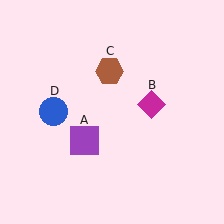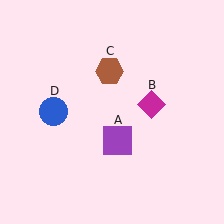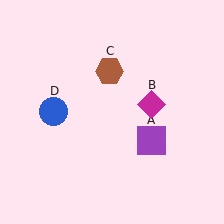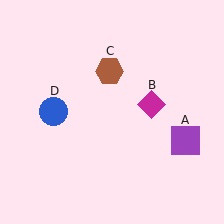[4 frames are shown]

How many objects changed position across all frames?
1 object changed position: purple square (object A).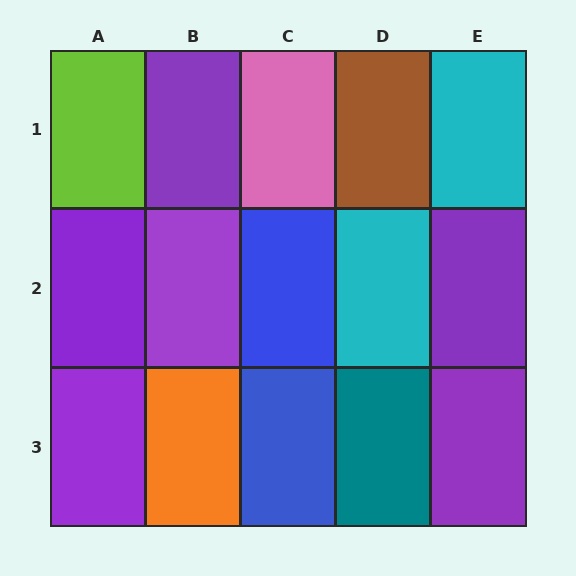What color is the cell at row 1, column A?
Lime.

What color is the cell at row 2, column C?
Blue.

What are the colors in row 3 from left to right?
Purple, orange, blue, teal, purple.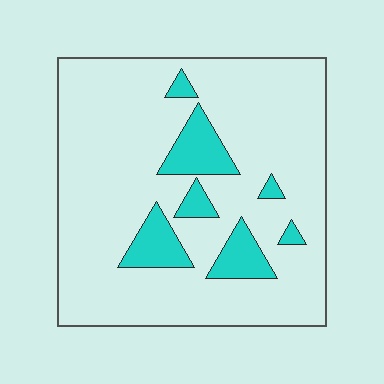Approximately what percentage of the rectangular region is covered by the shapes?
Approximately 15%.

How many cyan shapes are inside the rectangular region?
7.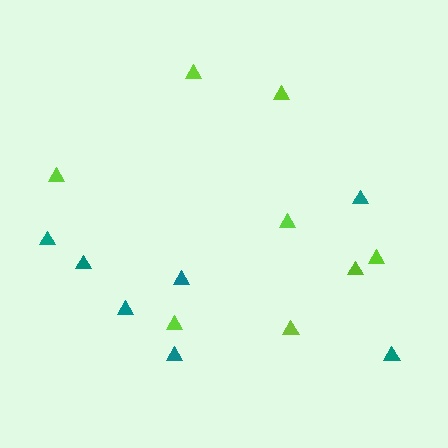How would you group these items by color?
There are 2 groups: one group of lime triangles (8) and one group of teal triangles (7).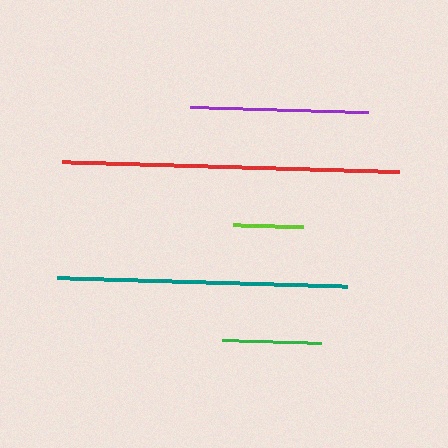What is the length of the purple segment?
The purple segment is approximately 178 pixels long.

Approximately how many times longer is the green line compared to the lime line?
The green line is approximately 1.4 times the length of the lime line.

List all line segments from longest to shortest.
From longest to shortest: red, teal, purple, green, lime.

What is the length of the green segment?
The green segment is approximately 99 pixels long.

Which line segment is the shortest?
The lime line is the shortest at approximately 70 pixels.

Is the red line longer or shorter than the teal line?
The red line is longer than the teal line.